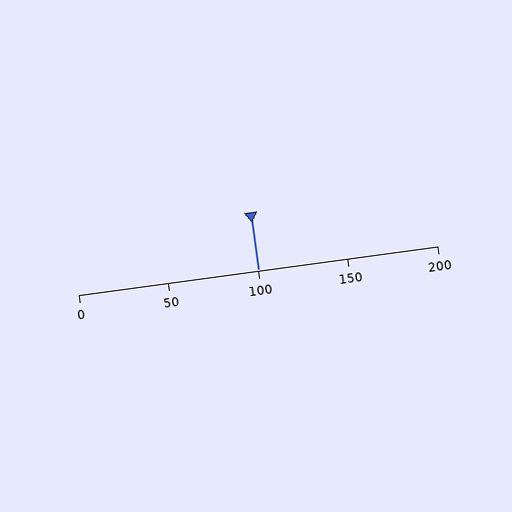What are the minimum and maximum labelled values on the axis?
The axis runs from 0 to 200.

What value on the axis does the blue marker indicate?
The marker indicates approximately 100.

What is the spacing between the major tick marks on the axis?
The major ticks are spaced 50 apart.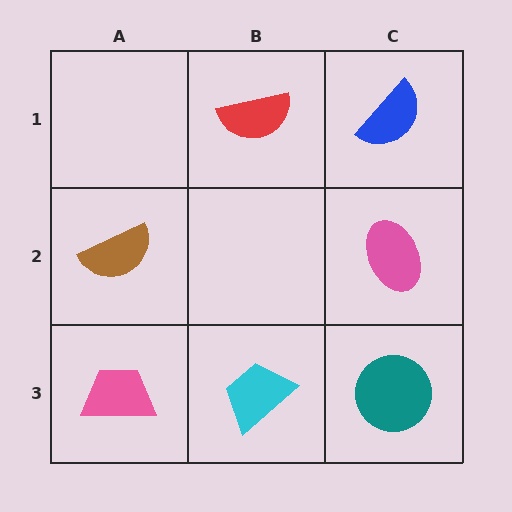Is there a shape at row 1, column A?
No, that cell is empty.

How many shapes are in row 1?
2 shapes.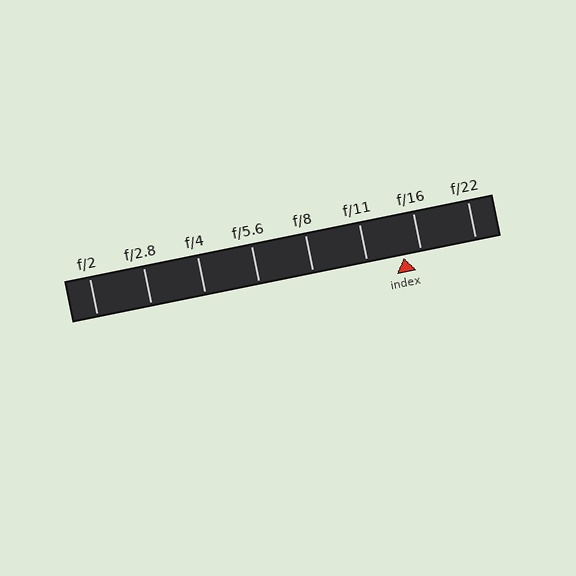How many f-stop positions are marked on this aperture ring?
There are 8 f-stop positions marked.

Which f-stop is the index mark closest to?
The index mark is closest to f/16.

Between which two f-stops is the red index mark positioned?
The index mark is between f/11 and f/16.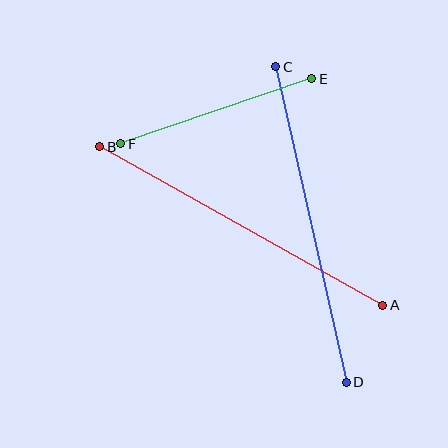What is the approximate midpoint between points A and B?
The midpoint is at approximately (241, 226) pixels.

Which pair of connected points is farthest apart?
Points A and B are farthest apart.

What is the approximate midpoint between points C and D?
The midpoint is at approximately (311, 225) pixels.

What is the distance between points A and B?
The distance is approximately 324 pixels.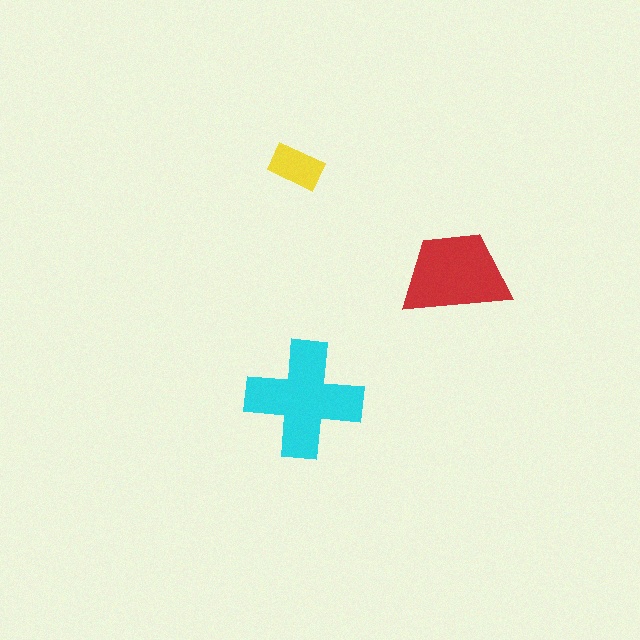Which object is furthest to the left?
The yellow rectangle is leftmost.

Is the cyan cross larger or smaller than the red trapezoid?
Larger.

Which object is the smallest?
The yellow rectangle.